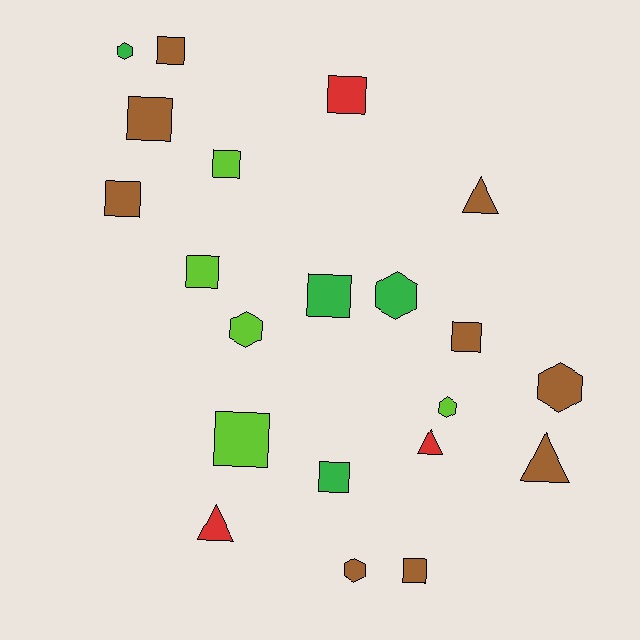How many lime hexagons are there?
There are 2 lime hexagons.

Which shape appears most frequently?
Square, with 11 objects.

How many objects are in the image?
There are 21 objects.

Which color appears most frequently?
Brown, with 9 objects.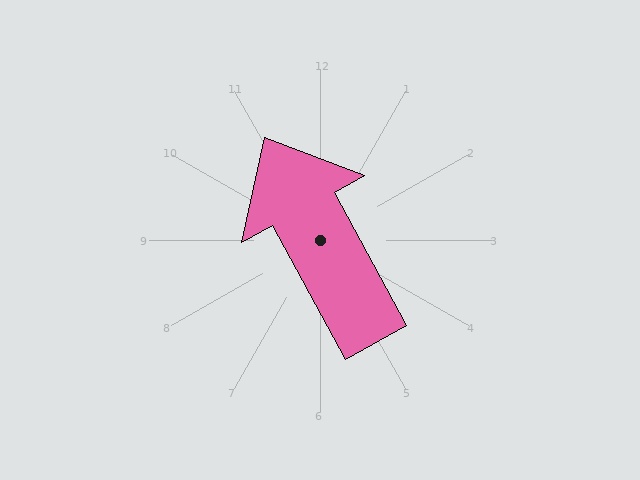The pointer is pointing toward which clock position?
Roughly 11 o'clock.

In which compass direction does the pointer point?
Northwest.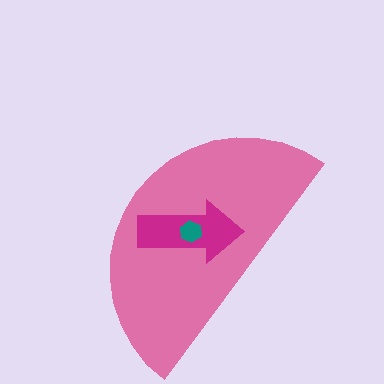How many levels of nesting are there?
3.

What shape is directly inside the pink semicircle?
The magenta arrow.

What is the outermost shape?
The pink semicircle.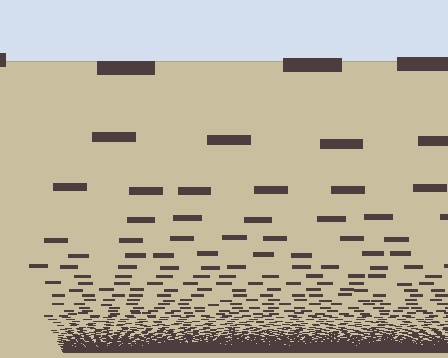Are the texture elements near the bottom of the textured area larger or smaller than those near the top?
Smaller. The gradient is inverted — elements near the bottom are smaller and denser.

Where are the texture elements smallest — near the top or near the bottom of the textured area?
Near the bottom.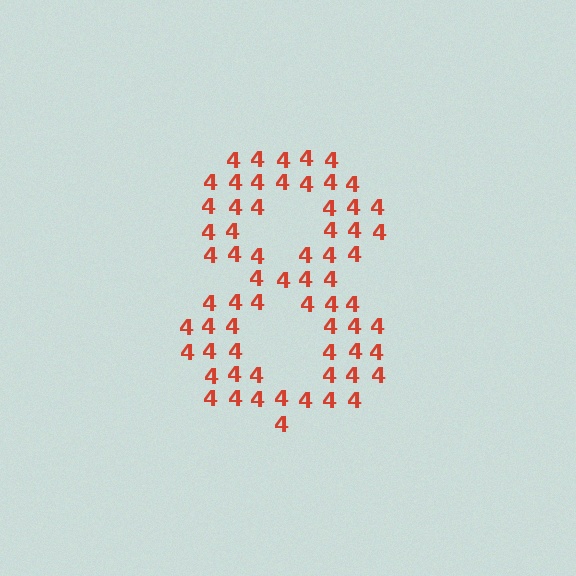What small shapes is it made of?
It is made of small digit 4's.